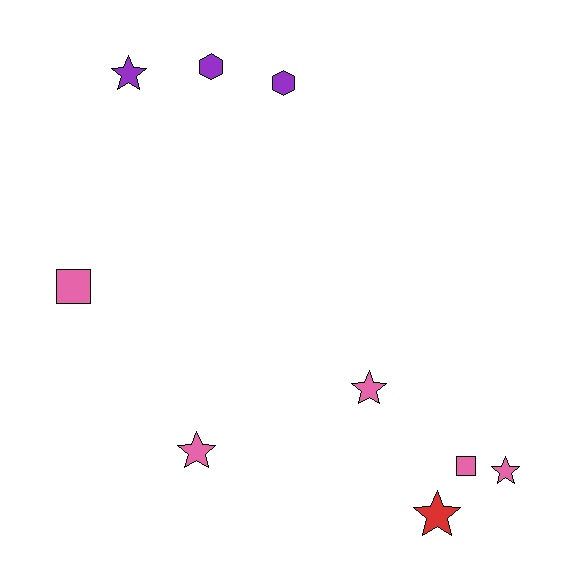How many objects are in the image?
There are 9 objects.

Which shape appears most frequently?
Star, with 5 objects.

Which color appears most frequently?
Pink, with 5 objects.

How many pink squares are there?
There are 2 pink squares.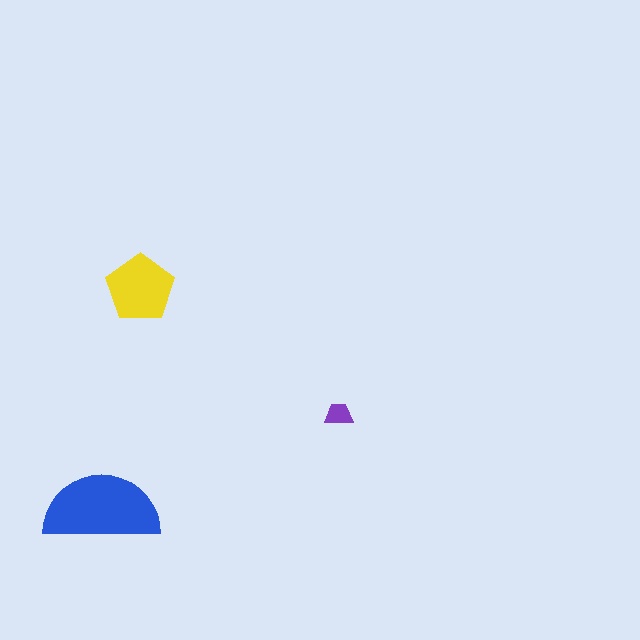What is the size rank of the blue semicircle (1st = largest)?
1st.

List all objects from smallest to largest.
The purple trapezoid, the yellow pentagon, the blue semicircle.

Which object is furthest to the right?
The purple trapezoid is rightmost.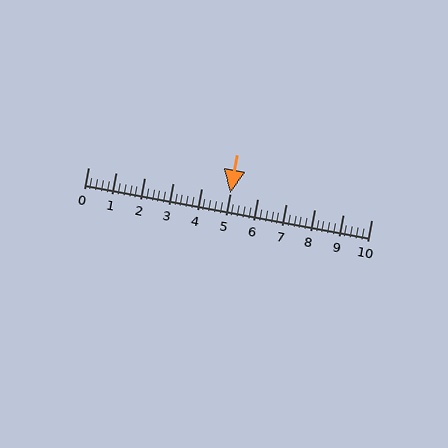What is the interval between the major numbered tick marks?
The major tick marks are spaced 1 units apart.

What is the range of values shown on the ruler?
The ruler shows values from 0 to 10.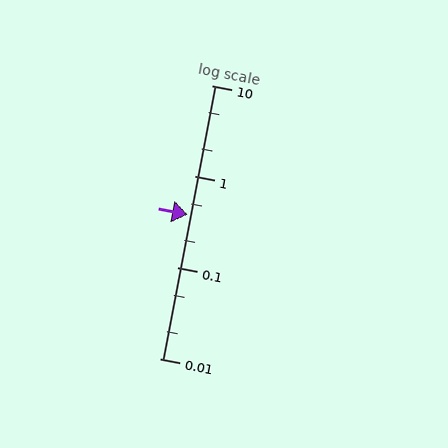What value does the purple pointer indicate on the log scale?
The pointer indicates approximately 0.38.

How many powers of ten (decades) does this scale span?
The scale spans 3 decades, from 0.01 to 10.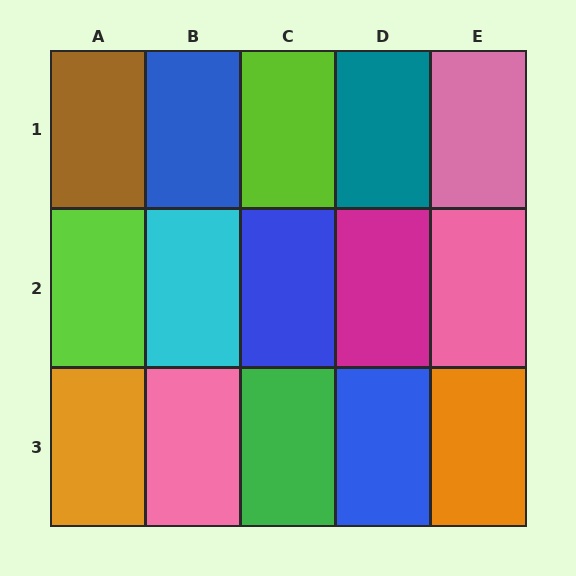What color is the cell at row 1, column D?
Teal.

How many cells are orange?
2 cells are orange.